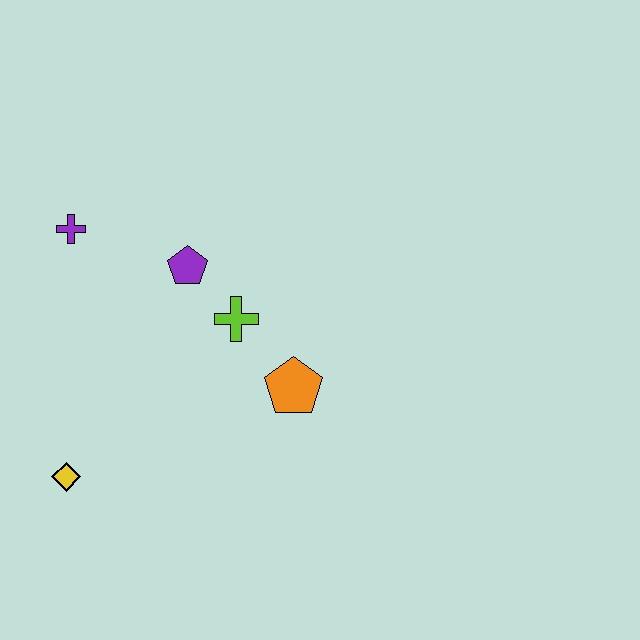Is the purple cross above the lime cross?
Yes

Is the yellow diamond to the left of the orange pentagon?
Yes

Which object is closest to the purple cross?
The purple pentagon is closest to the purple cross.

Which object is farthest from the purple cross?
The orange pentagon is farthest from the purple cross.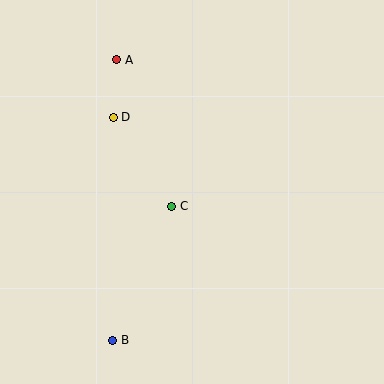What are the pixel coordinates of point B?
Point B is at (113, 340).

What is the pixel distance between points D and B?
The distance between D and B is 223 pixels.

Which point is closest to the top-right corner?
Point A is closest to the top-right corner.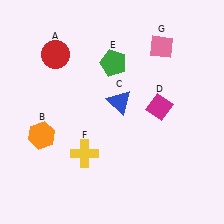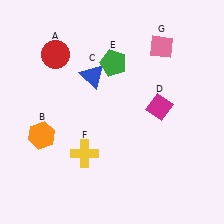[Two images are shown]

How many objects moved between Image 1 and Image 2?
1 object moved between the two images.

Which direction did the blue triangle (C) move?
The blue triangle (C) moved left.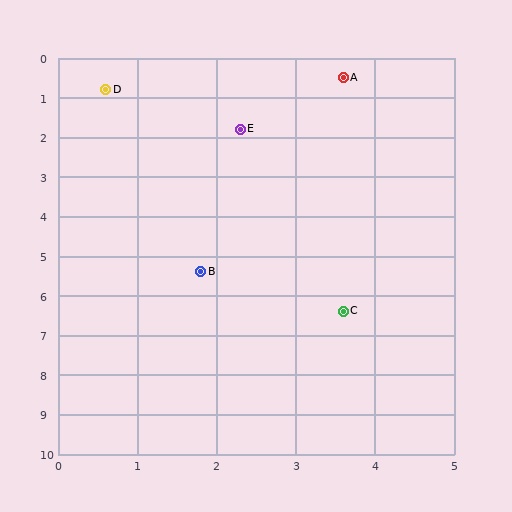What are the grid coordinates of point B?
Point B is at approximately (1.8, 5.4).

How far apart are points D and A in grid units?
Points D and A are about 3.0 grid units apart.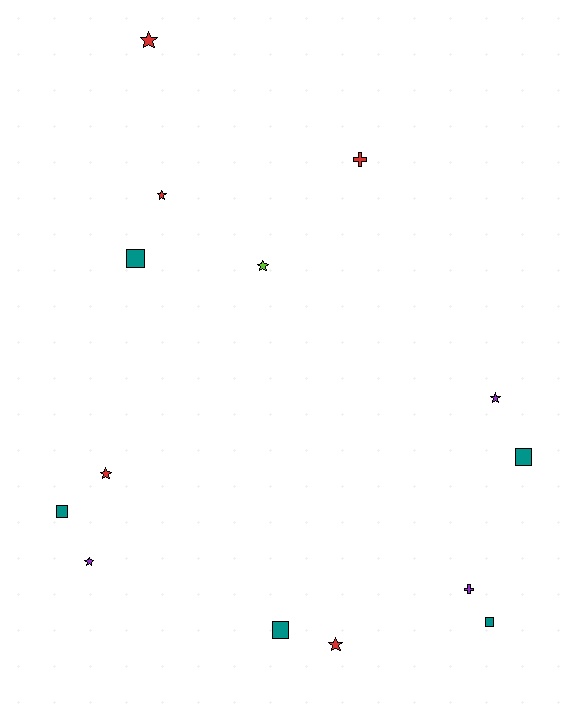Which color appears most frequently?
Teal, with 5 objects.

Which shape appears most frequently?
Star, with 7 objects.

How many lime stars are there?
There is 1 lime star.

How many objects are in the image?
There are 14 objects.